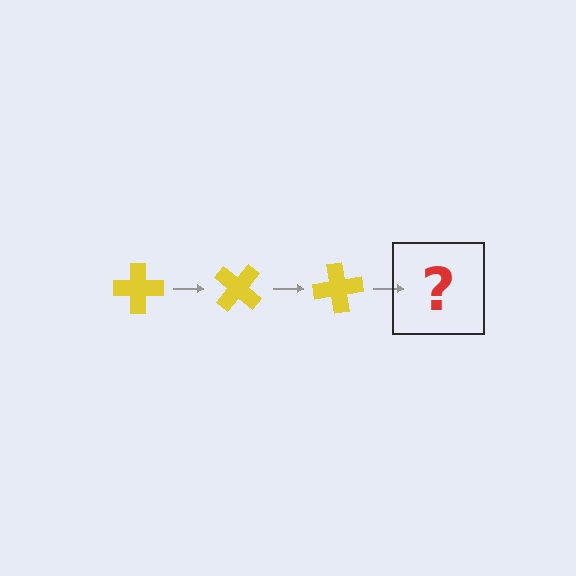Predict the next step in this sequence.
The next step is a yellow cross rotated 120 degrees.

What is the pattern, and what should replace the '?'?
The pattern is that the cross rotates 40 degrees each step. The '?' should be a yellow cross rotated 120 degrees.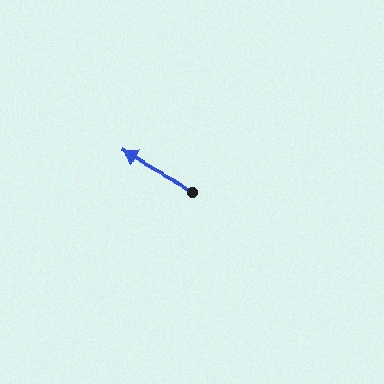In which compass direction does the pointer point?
Northwest.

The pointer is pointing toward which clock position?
Roughly 10 o'clock.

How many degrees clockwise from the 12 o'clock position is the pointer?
Approximately 299 degrees.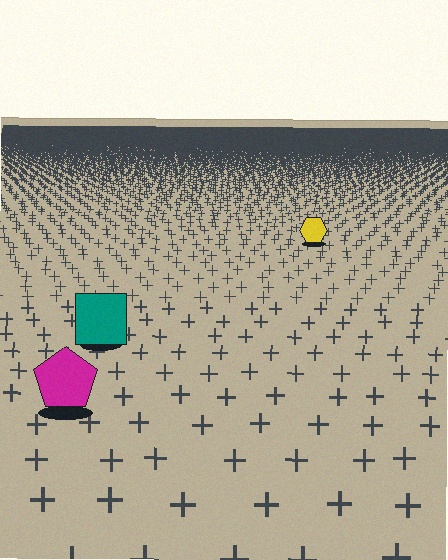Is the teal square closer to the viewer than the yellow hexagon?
Yes. The teal square is closer — you can tell from the texture gradient: the ground texture is coarser near it.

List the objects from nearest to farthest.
From nearest to farthest: the magenta pentagon, the teal square, the yellow hexagon.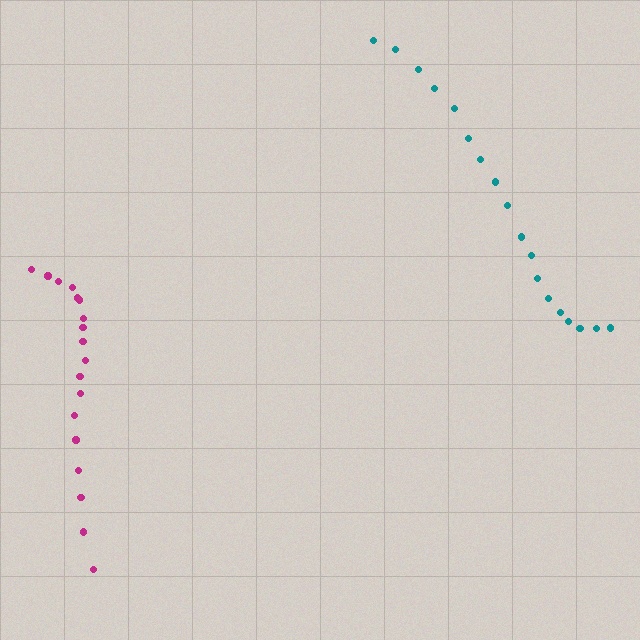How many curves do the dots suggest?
There are 2 distinct paths.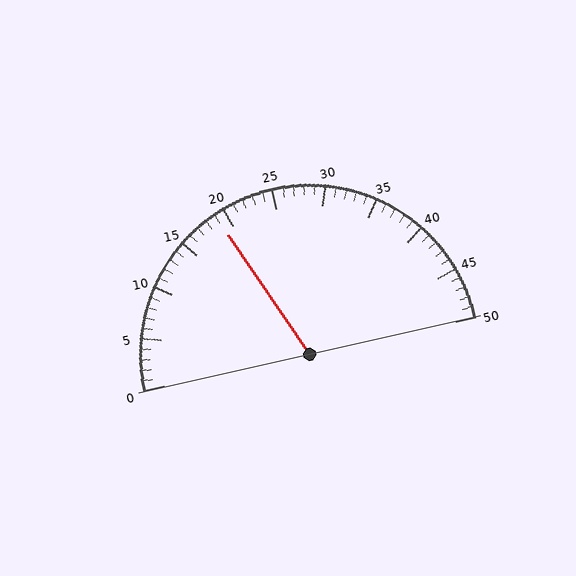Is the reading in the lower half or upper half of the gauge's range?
The reading is in the lower half of the range (0 to 50).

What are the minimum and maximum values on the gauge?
The gauge ranges from 0 to 50.